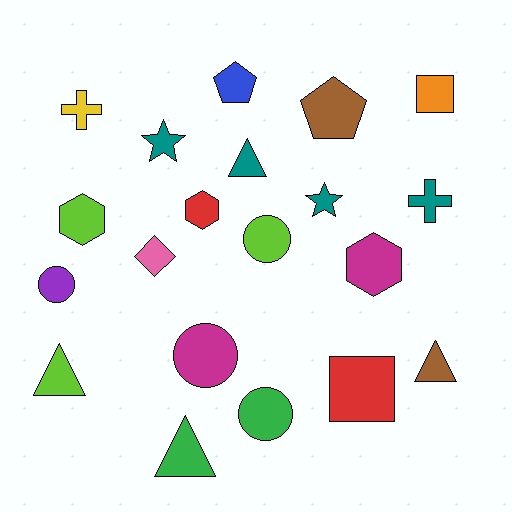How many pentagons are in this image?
There are 2 pentagons.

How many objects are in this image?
There are 20 objects.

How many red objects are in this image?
There are 2 red objects.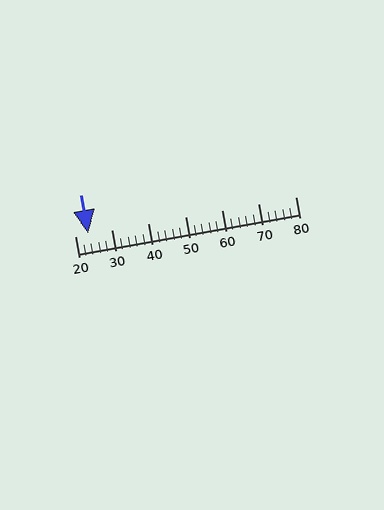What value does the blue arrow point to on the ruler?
The blue arrow points to approximately 24.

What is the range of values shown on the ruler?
The ruler shows values from 20 to 80.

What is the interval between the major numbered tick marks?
The major tick marks are spaced 10 units apart.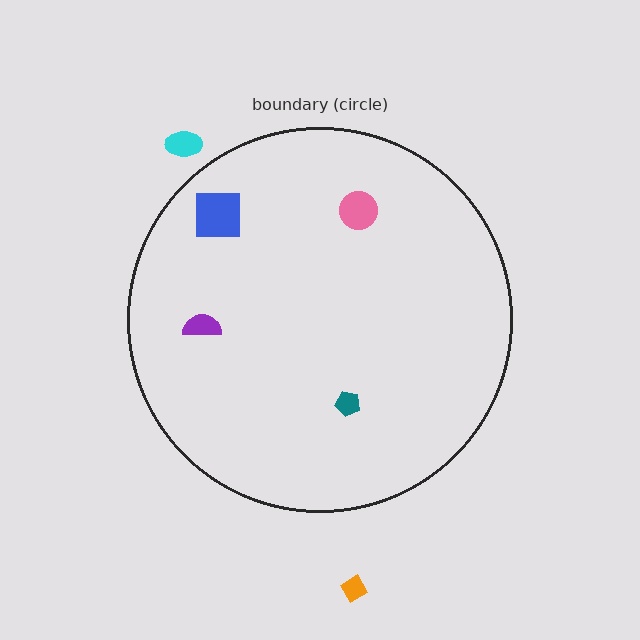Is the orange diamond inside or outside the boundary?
Outside.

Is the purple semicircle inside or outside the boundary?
Inside.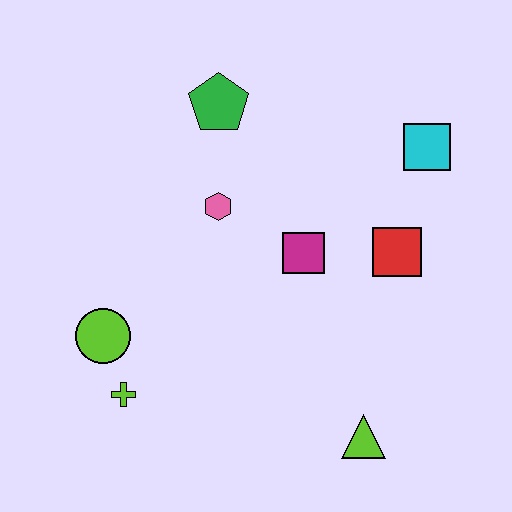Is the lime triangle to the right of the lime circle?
Yes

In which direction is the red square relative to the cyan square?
The red square is below the cyan square.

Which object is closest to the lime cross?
The lime circle is closest to the lime cross.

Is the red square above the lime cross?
Yes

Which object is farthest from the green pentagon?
The lime triangle is farthest from the green pentagon.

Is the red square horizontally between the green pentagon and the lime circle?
No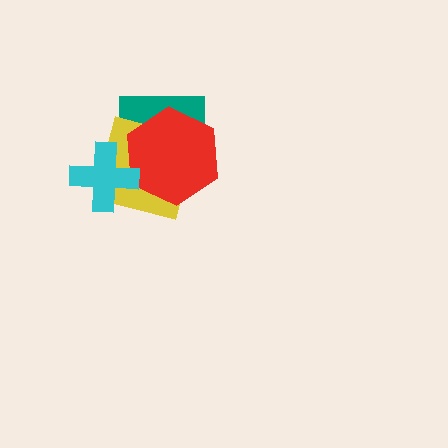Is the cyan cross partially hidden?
No, no other shape covers it.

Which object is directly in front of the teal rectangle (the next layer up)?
The yellow square is directly in front of the teal rectangle.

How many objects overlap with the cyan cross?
2 objects overlap with the cyan cross.